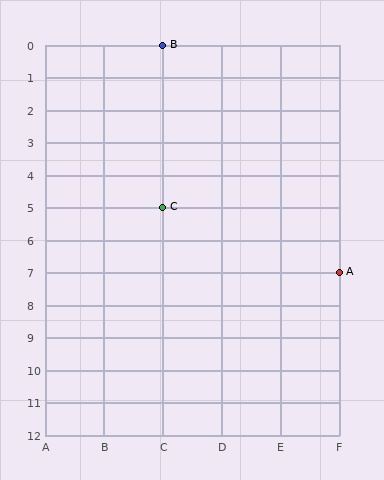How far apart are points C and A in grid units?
Points C and A are 3 columns and 2 rows apart (about 3.6 grid units diagonally).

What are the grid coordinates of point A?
Point A is at grid coordinates (F, 7).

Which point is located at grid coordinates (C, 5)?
Point C is at (C, 5).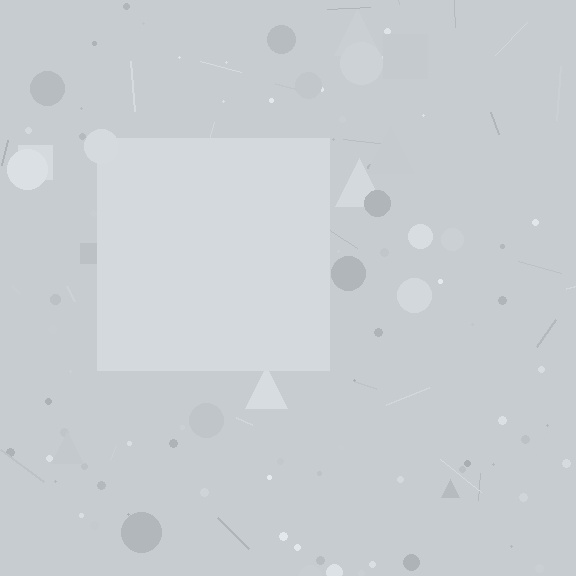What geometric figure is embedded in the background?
A square is embedded in the background.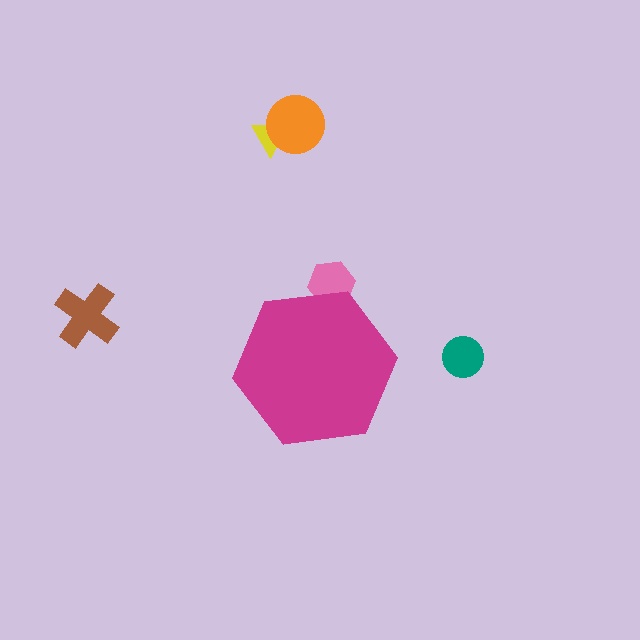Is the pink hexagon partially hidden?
Yes, the pink hexagon is partially hidden behind the magenta hexagon.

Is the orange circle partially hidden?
No, the orange circle is fully visible.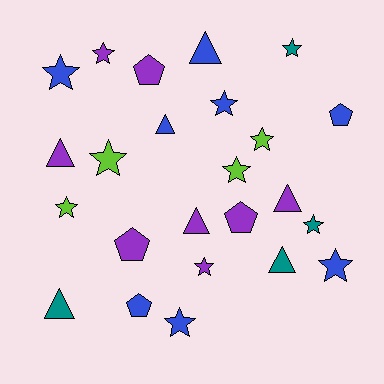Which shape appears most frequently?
Star, with 12 objects.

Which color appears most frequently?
Blue, with 8 objects.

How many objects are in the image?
There are 24 objects.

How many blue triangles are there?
There are 2 blue triangles.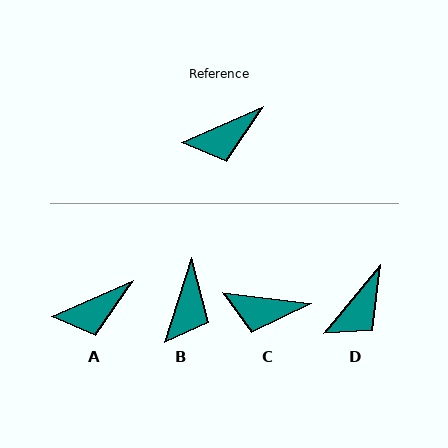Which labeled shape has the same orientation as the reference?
A.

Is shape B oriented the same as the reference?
No, it is off by about 48 degrees.